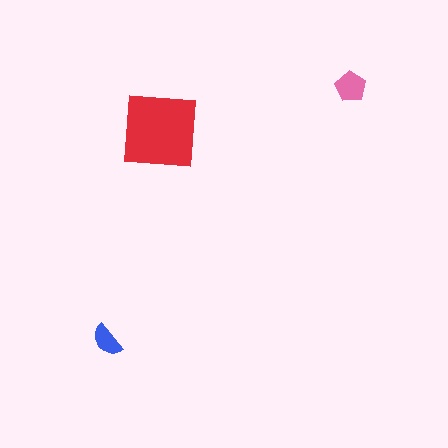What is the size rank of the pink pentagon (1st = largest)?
2nd.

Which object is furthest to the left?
The blue semicircle is leftmost.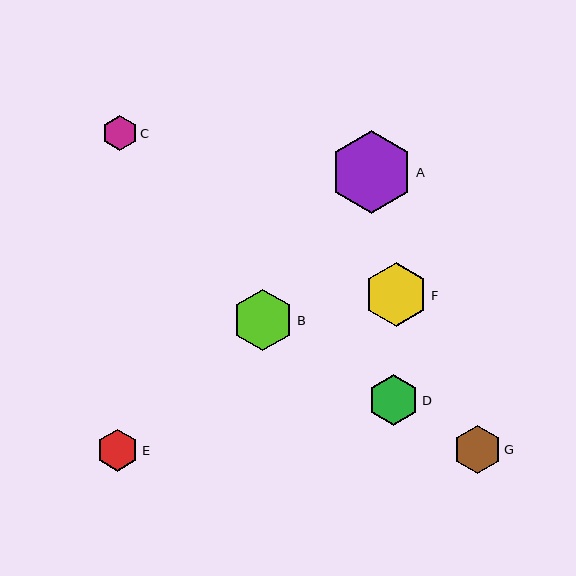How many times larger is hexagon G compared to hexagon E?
Hexagon G is approximately 1.1 times the size of hexagon E.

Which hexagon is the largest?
Hexagon A is the largest with a size of approximately 83 pixels.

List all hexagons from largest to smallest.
From largest to smallest: A, F, B, D, G, E, C.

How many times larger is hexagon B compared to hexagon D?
Hexagon B is approximately 1.2 times the size of hexagon D.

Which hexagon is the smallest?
Hexagon C is the smallest with a size of approximately 36 pixels.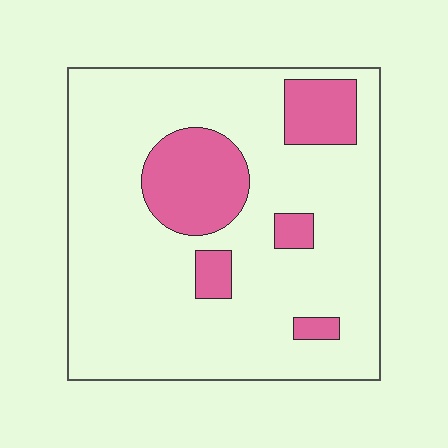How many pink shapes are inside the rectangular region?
5.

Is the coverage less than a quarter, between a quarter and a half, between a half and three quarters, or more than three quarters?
Less than a quarter.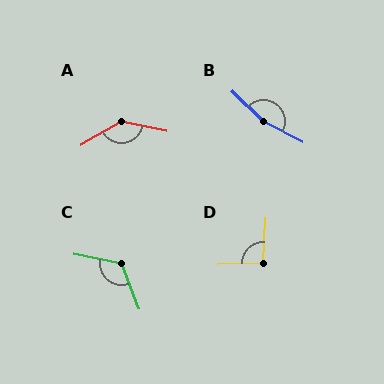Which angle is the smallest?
D, at approximately 96 degrees.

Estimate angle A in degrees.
Approximately 137 degrees.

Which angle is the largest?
B, at approximately 164 degrees.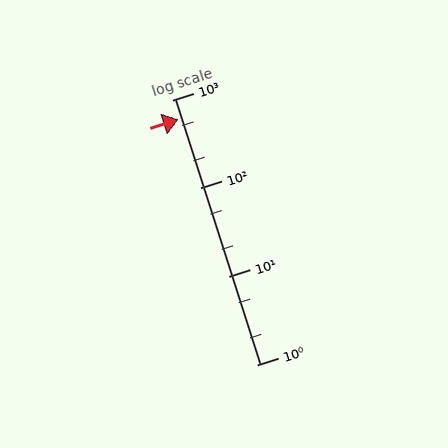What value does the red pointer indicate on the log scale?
The pointer indicates approximately 600.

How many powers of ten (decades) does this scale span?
The scale spans 3 decades, from 1 to 1000.